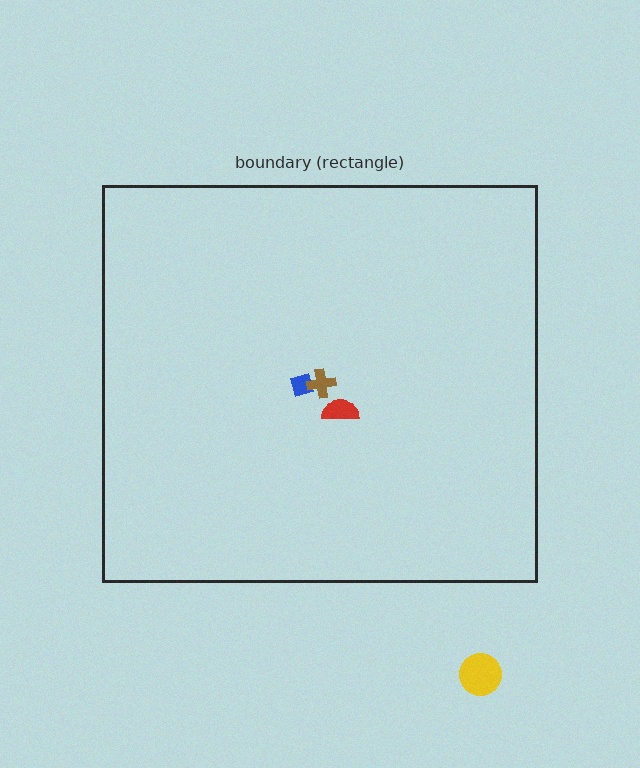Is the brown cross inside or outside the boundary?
Inside.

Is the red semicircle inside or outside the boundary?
Inside.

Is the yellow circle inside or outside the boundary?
Outside.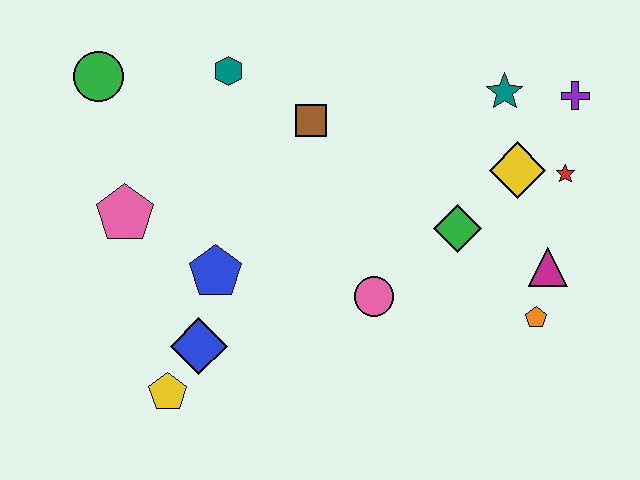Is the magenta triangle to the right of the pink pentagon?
Yes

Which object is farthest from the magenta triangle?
The green circle is farthest from the magenta triangle.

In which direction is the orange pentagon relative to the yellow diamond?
The orange pentagon is below the yellow diamond.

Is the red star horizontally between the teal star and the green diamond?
No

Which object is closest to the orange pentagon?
The magenta triangle is closest to the orange pentagon.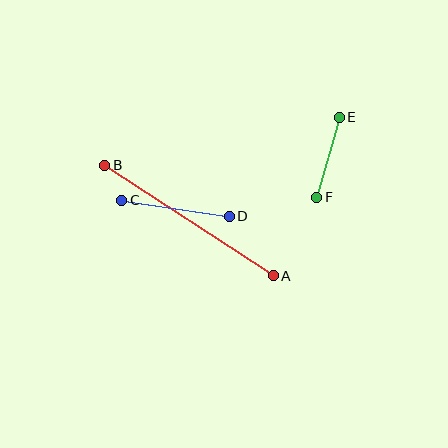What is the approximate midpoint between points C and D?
The midpoint is at approximately (176, 208) pixels.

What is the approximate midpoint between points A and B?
The midpoint is at approximately (189, 220) pixels.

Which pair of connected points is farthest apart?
Points A and B are farthest apart.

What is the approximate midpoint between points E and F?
The midpoint is at approximately (328, 157) pixels.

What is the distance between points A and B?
The distance is approximately 202 pixels.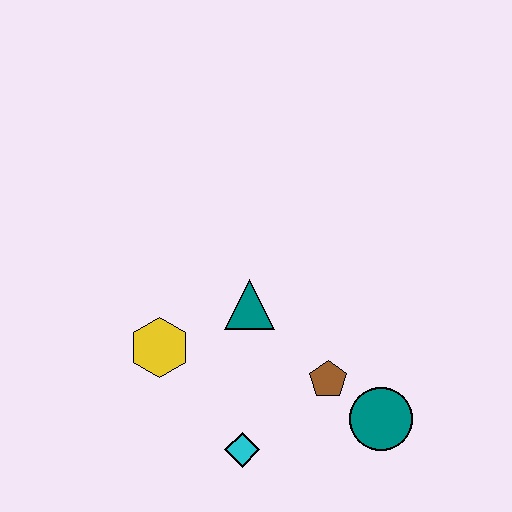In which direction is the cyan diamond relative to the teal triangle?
The cyan diamond is below the teal triangle.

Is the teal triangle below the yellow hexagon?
No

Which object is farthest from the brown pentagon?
The yellow hexagon is farthest from the brown pentagon.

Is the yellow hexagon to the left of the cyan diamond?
Yes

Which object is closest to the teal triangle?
The yellow hexagon is closest to the teal triangle.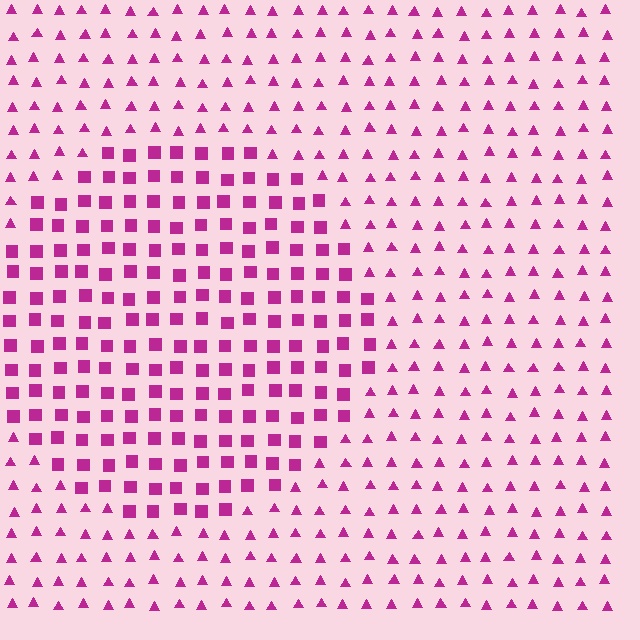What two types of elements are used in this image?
The image uses squares inside the circle region and triangles outside it.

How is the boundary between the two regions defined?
The boundary is defined by a change in element shape: squares inside vs. triangles outside. All elements share the same color and spacing.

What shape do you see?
I see a circle.